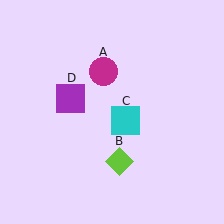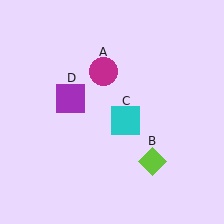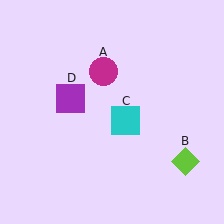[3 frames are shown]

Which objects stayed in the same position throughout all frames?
Magenta circle (object A) and cyan square (object C) and purple square (object D) remained stationary.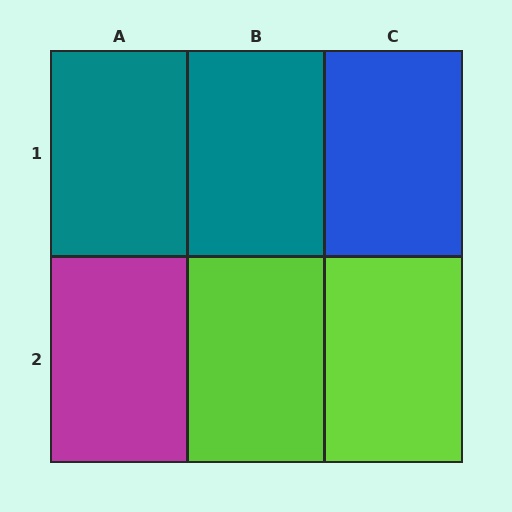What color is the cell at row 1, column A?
Teal.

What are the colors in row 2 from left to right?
Magenta, lime, lime.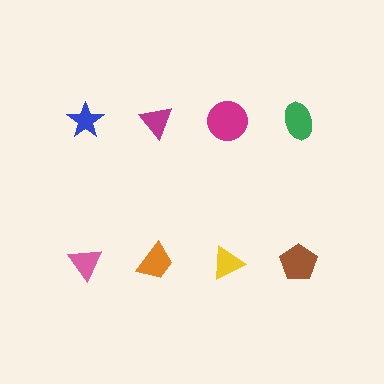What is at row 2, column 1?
A pink triangle.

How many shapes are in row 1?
4 shapes.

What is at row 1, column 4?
A green ellipse.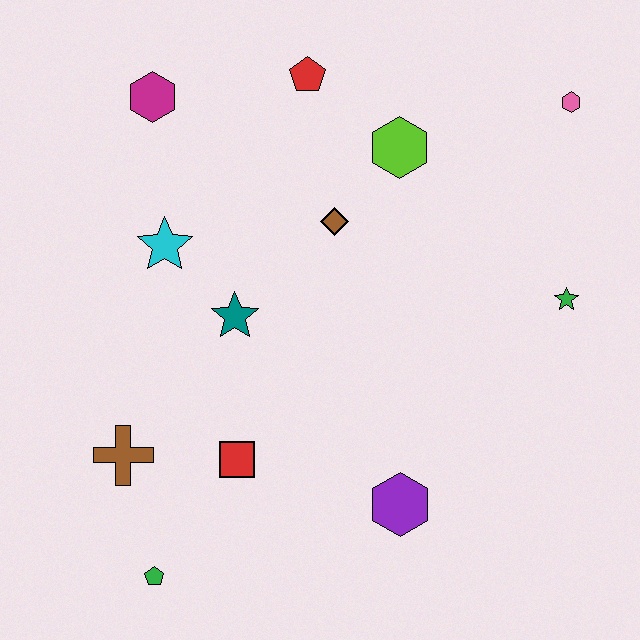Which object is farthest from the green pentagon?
The pink hexagon is farthest from the green pentagon.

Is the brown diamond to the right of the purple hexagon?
No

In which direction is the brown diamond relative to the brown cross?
The brown diamond is above the brown cross.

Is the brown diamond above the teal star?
Yes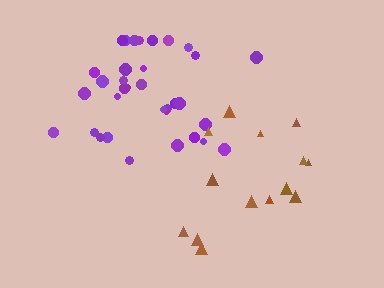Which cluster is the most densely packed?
Purple.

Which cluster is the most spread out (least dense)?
Brown.